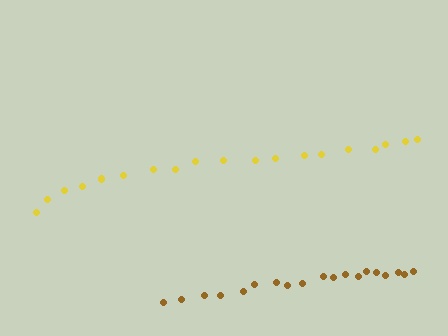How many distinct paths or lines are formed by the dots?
There are 2 distinct paths.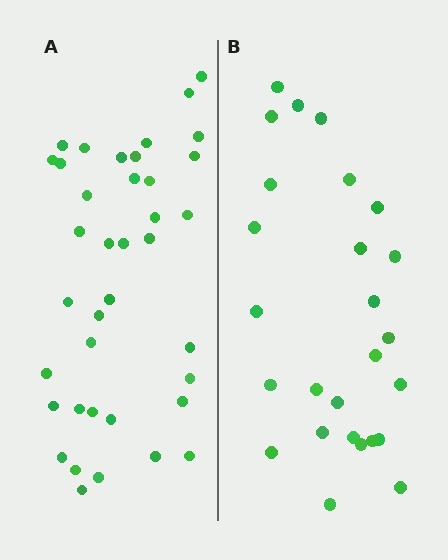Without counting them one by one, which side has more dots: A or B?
Region A (the left region) has more dots.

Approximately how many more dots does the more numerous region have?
Region A has roughly 12 or so more dots than region B.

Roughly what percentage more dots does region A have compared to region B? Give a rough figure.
About 45% more.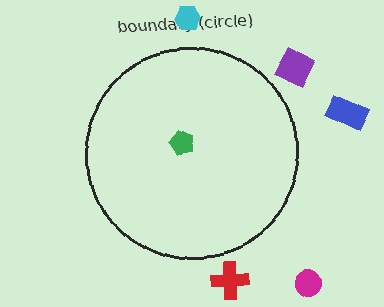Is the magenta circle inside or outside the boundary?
Outside.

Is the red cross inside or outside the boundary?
Outside.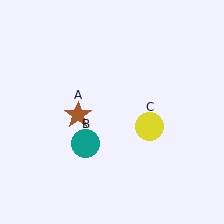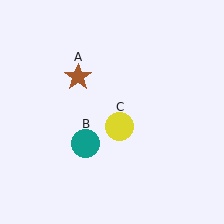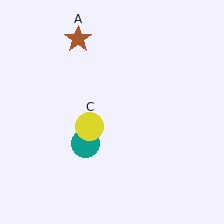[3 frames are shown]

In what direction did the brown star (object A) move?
The brown star (object A) moved up.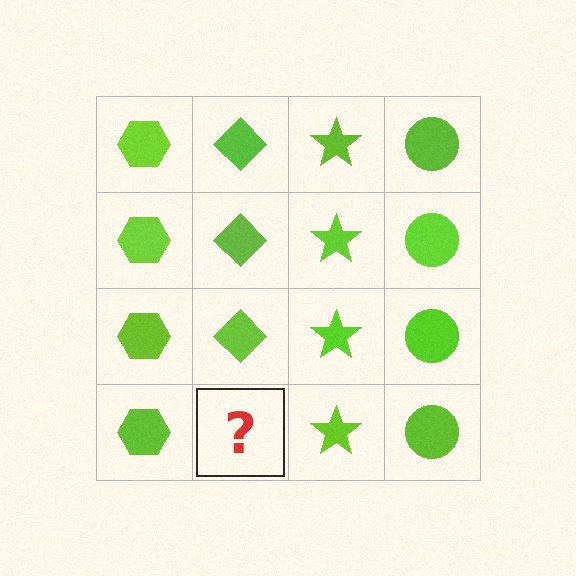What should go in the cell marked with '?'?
The missing cell should contain a lime diamond.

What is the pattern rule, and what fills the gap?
The rule is that each column has a consistent shape. The gap should be filled with a lime diamond.